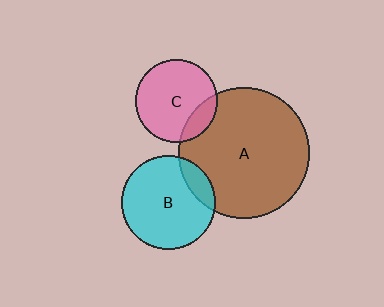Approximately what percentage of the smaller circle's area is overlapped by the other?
Approximately 15%.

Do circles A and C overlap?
Yes.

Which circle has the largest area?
Circle A (brown).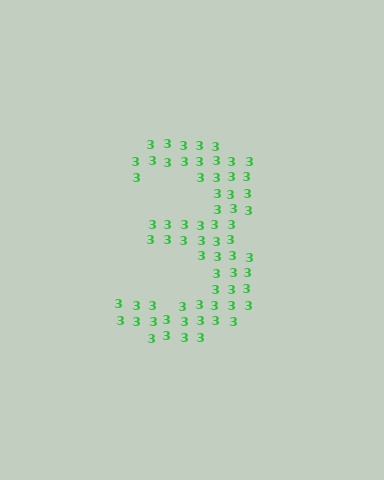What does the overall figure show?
The overall figure shows the digit 3.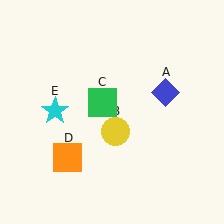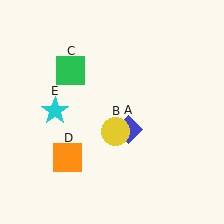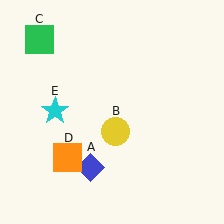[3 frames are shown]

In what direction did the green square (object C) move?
The green square (object C) moved up and to the left.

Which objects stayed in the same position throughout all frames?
Yellow circle (object B) and orange square (object D) and cyan star (object E) remained stationary.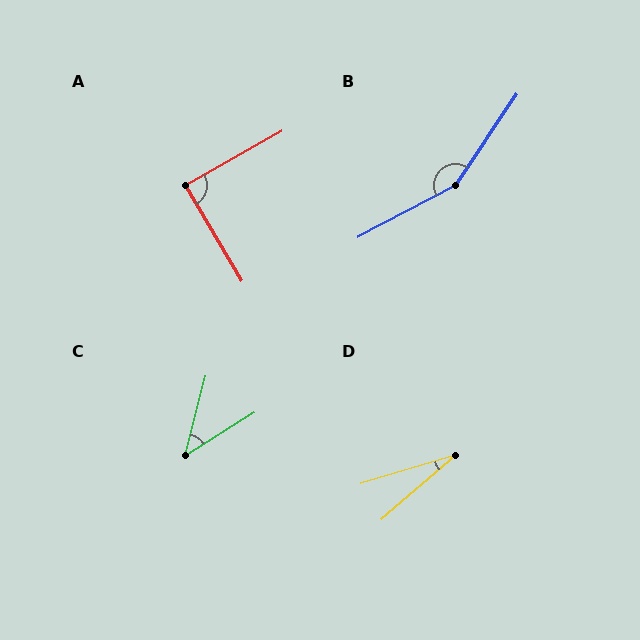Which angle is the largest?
B, at approximately 152 degrees.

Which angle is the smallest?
D, at approximately 25 degrees.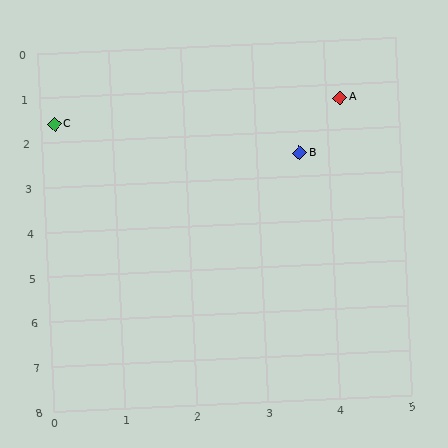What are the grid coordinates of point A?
Point A is at approximately (4.2, 1.3).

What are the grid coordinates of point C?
Point C is at approximately (0.2, 1.6).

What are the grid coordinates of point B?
Point B is at approximately (3.6, 2.5).